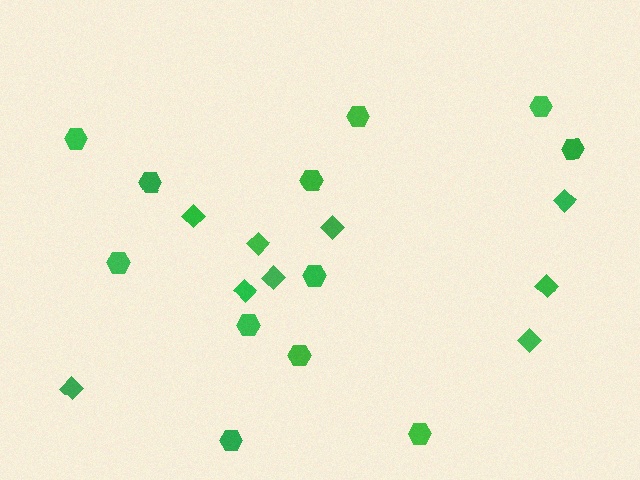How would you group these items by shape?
There are 2 groups: one group of diamonds (9) and one group of hexagons (12).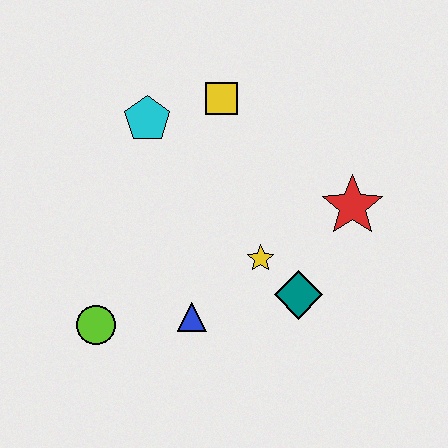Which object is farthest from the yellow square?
The lime circle is farthest from the yellow square.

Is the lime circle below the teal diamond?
Yes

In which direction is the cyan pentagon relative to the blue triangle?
The cyan pentagon is above the blue triangle.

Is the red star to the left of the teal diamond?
No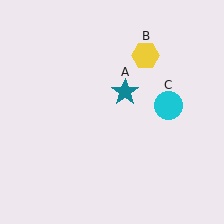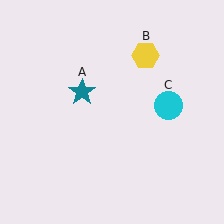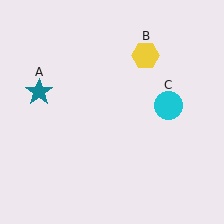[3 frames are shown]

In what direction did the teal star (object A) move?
The teal star (object A) moved left.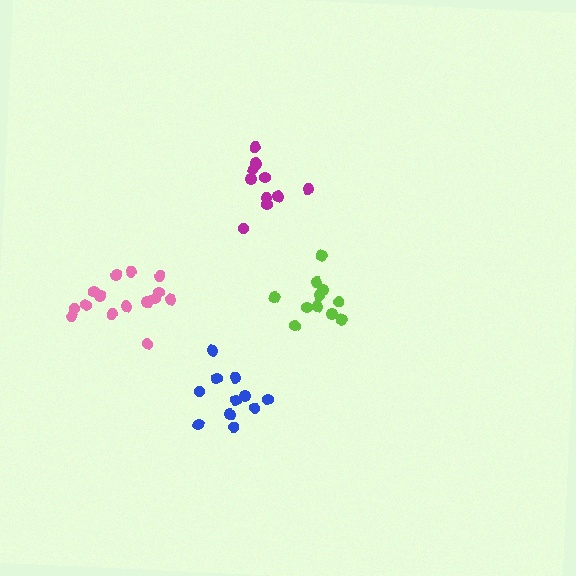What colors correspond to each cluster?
The clusters are colored: lime, magenta, blue, pink.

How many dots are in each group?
Group 1: 11 dots, Group 2: 10 dots, Group 3: 11 dots, Group 4: 15 dots (47 total).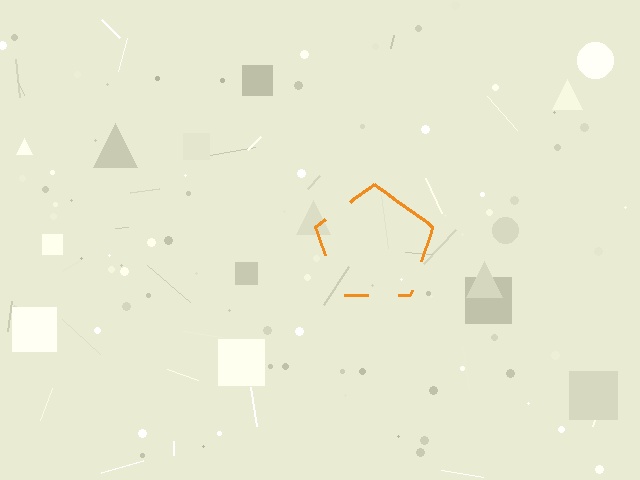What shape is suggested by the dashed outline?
The dashed outline suggests a pentagon.